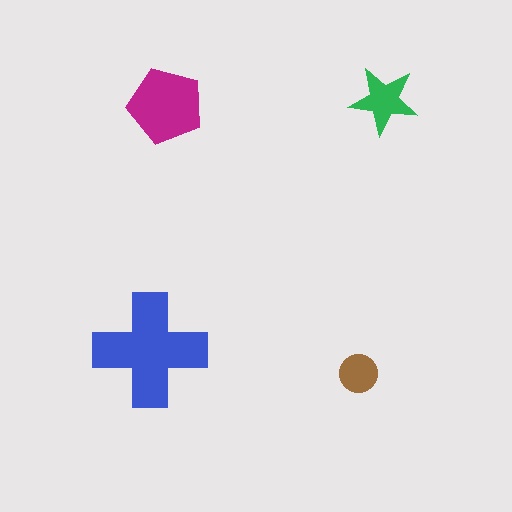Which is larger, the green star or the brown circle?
The green star.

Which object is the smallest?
The brown circle.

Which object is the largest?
The blue cross.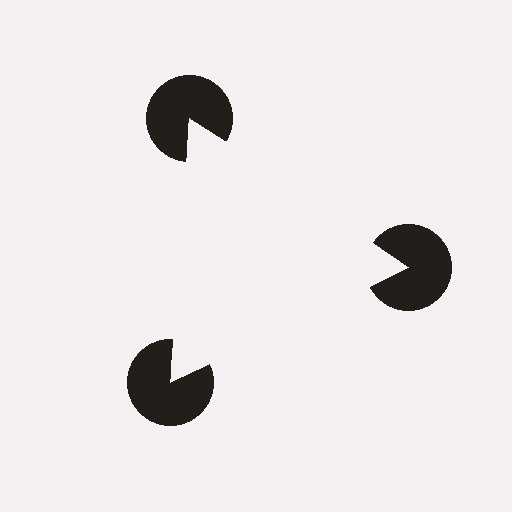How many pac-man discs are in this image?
There are 3 — one at each vertex of the illusory triangle.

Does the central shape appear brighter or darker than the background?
It typically appears slightly brighter than the background, even though no actual brightness change is drawn.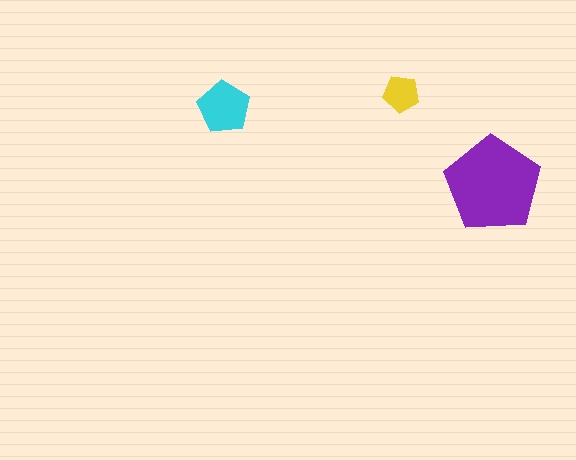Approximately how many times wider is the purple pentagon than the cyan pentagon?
About 2 times wider.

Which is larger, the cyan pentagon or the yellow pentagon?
The cyan one.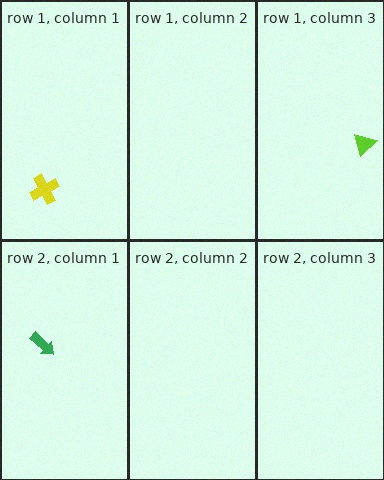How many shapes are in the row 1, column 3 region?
1.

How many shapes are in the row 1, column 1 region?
1.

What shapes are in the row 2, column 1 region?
The green arrow.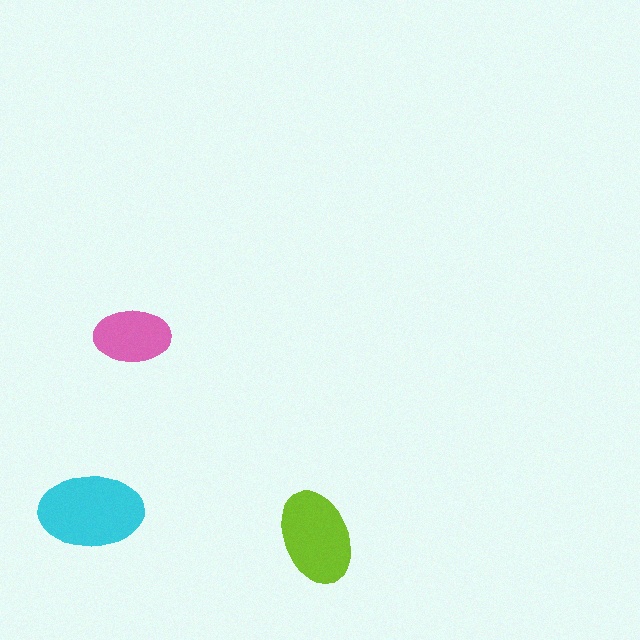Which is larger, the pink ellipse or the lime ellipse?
The lime one.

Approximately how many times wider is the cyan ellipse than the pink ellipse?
About 1.5 times wider.